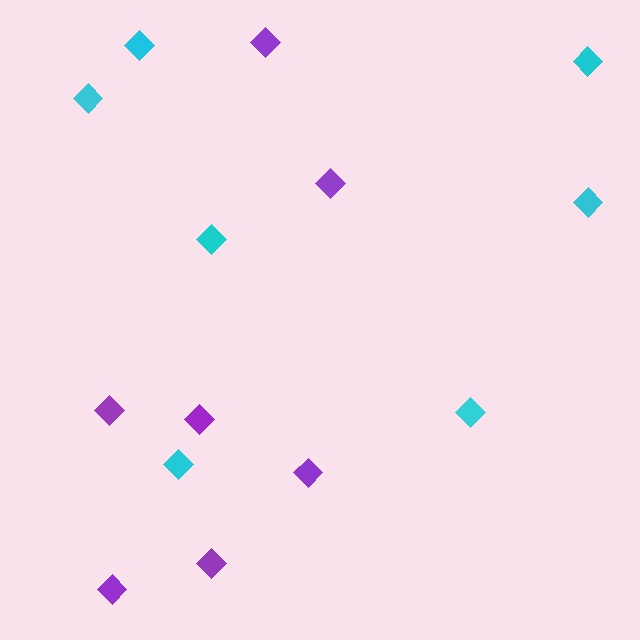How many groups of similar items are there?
There are 2 groups: one group of purple diamonds (7) and one group of cyan diamonds (7).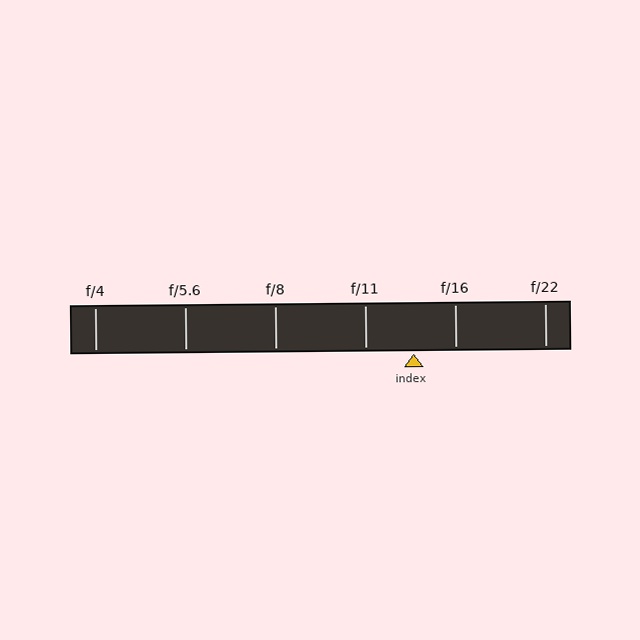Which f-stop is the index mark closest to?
The index mark is closest to f/16.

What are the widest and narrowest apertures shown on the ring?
The widest aperture shown is f/4 and the narrowest is f/22.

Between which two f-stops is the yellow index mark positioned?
The index mark is between f/11 and f/16.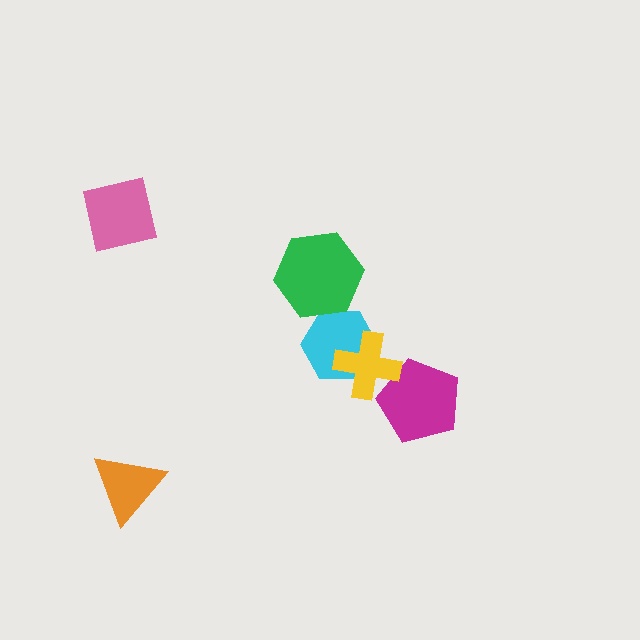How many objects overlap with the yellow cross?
2 objects overlap with the yellow cross.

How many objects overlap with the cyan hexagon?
2 objects overlap with the cyan hexagon.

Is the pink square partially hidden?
No, no other shape covers it.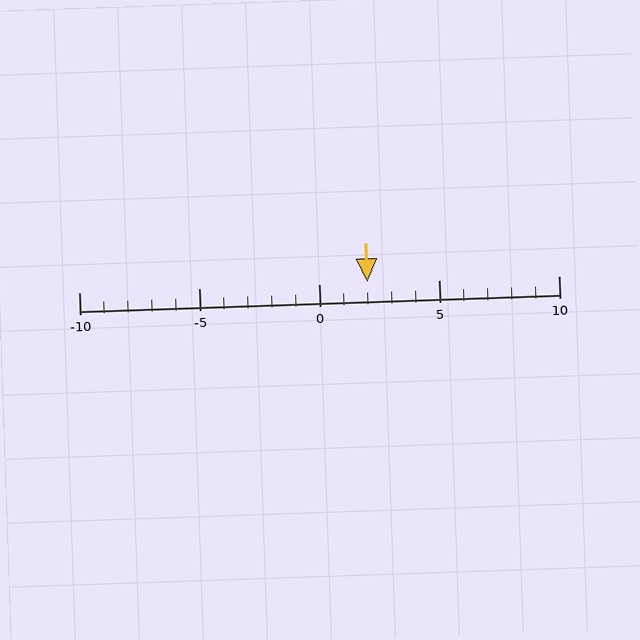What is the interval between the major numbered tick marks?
The major tick marks are spaced 5 units apart.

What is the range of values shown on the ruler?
The ruler shows values from -10 to 10.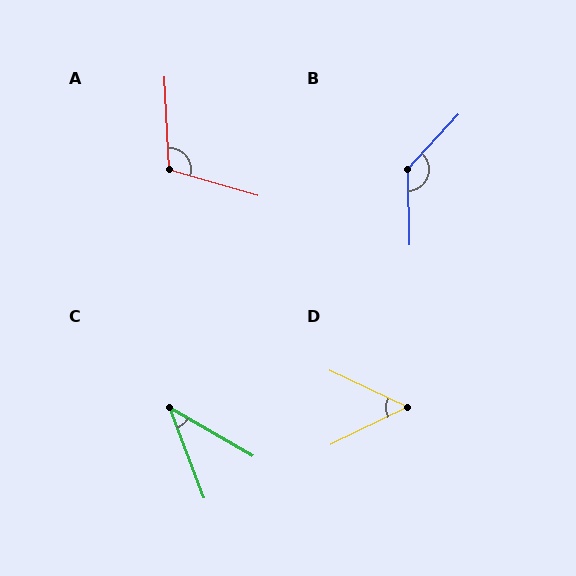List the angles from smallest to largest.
C (39°), D (51°), A (109°), B (136°).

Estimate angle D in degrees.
Approximately 51 degrees.